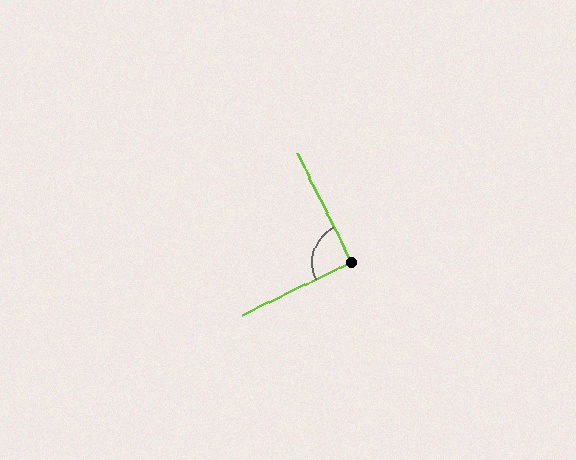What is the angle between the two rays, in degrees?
Approximately 89 degrees.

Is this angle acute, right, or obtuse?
It is approximately a right angle.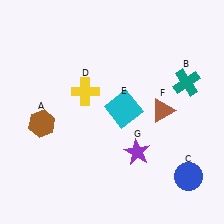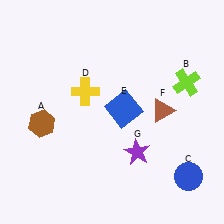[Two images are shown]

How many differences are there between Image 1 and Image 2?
There are 2 differences between the two images.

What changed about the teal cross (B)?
In Image 1, B is teal. In Image 2, it changed to lime.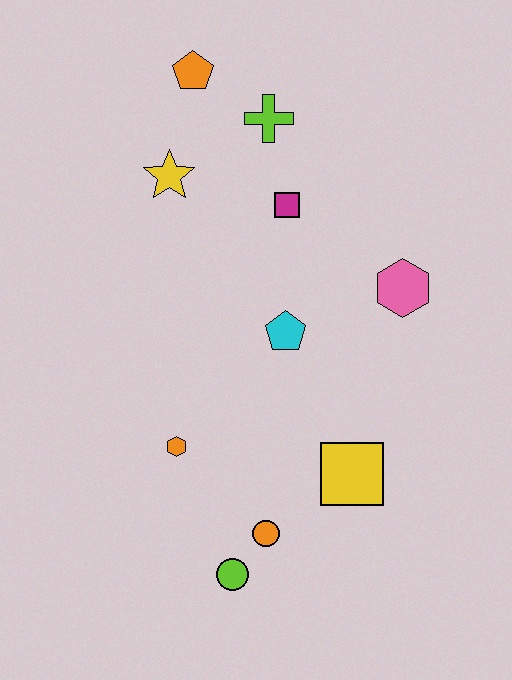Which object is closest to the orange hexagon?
The orange circle is closest to the orange hexagon.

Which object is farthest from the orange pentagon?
The lime circle is farthest from the orange pentagon.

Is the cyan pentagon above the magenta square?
No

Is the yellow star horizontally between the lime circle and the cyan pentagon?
No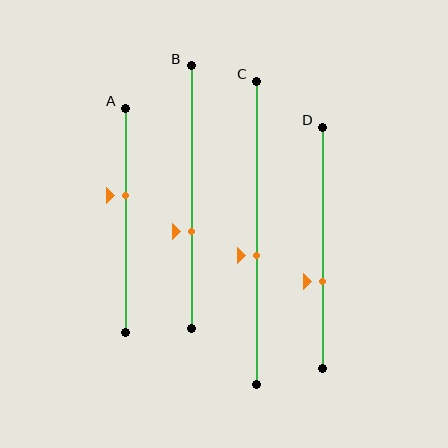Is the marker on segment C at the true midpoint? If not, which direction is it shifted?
No, the marker on segment C is shifted downward by about 7% of the segment length.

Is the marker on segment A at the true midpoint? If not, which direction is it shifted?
No, the marker on segment A is shifted upward by about 11% of the segment length.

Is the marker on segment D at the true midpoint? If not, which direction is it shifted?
No, the marker on segment D is shifted downward by about 14% of the segment length.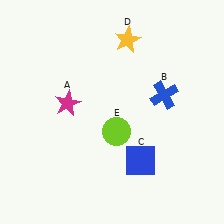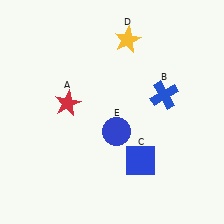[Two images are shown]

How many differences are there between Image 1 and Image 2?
There are 2 differences between the two images.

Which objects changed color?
A changed from magenta to red. E changed from lime to blue.